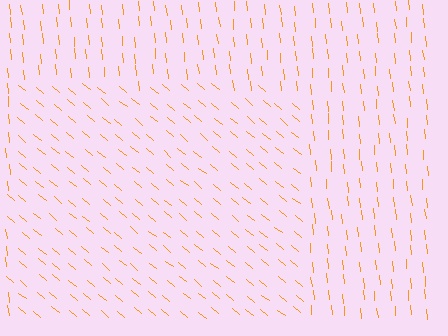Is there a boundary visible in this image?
Yes, there is a texture boundary formed by a change in line orientation.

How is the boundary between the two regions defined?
The boundary is defined purely by a change in line orientation (approximately 45 degrees difference). All lines are the same color and thickness.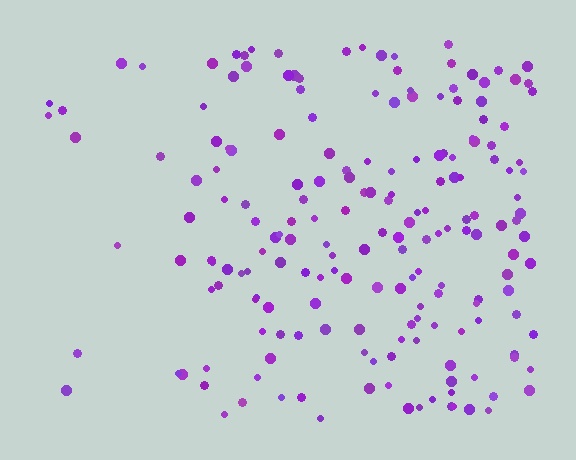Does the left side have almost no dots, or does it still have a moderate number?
Still a moderate number, just noticeably fewer than the right.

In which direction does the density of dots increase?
From left to right, with the right side densest.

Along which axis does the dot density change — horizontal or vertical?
Horizontal.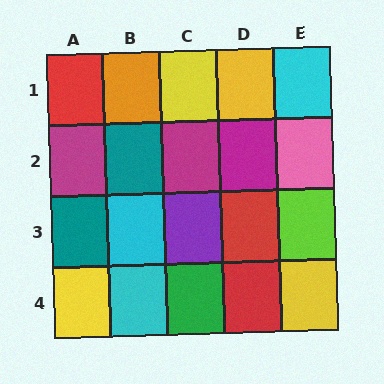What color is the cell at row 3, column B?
Cyan.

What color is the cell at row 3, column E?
Lime.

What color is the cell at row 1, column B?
Orange.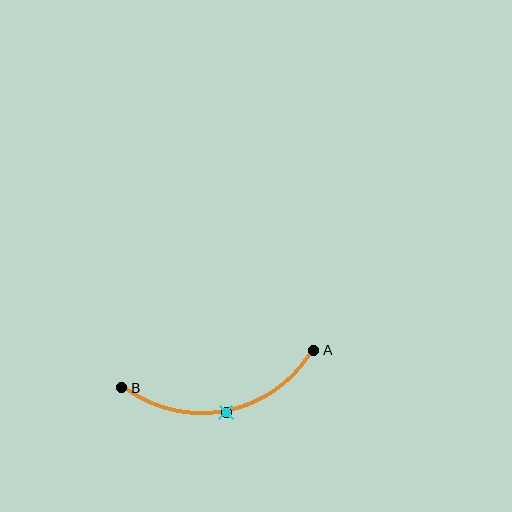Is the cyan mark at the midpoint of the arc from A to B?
Yes. The cyan mark lies on the arc at equal arc-length from both A and B — it is the arc midpoint.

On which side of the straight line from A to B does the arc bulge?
The arc bulges below the straight line connecting A and B.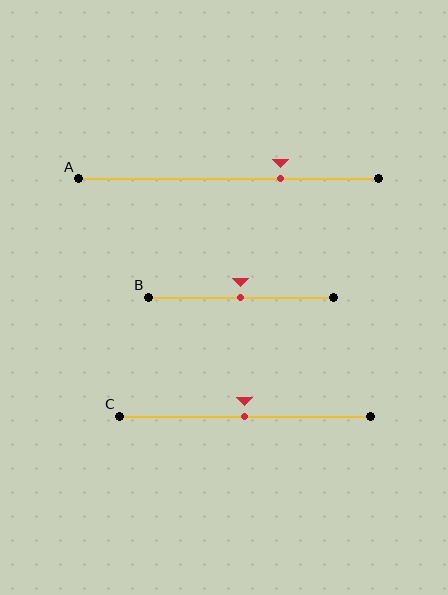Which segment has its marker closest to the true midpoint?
Segment B has its marker closest to the true midpoint.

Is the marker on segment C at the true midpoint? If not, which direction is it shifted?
Yes, the marker on segment C is at the true midpoint.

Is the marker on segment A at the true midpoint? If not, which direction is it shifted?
No, the marker on segment A is shifted to the right by about 17% of the segment length.